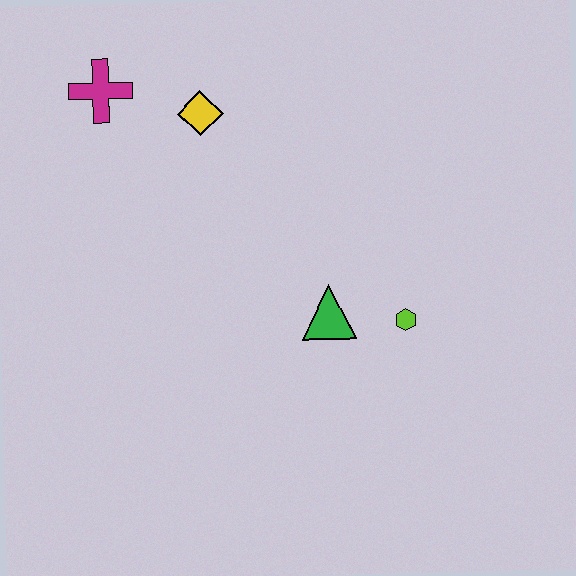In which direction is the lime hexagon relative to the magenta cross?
The lime hexagon is to the right of the magenta cross.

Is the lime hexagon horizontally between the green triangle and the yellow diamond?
No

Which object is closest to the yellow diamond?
The magenta cross is closest to the yellow diamond.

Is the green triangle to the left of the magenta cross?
No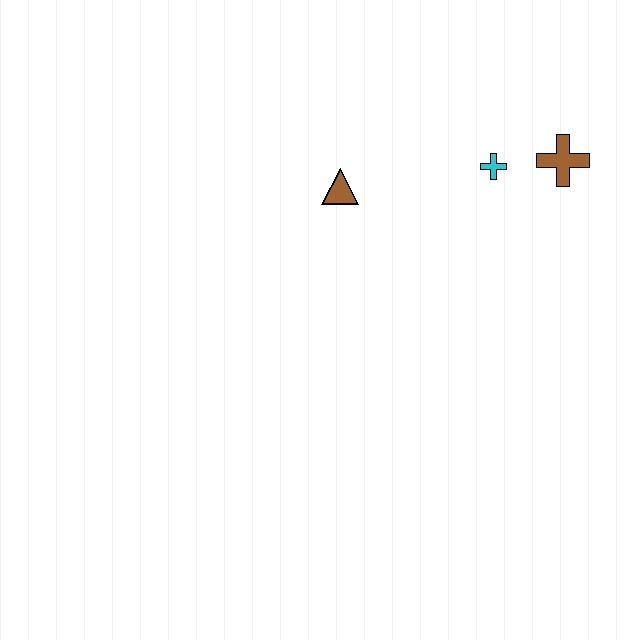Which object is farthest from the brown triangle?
The brown cross is farthest from the brown triangle.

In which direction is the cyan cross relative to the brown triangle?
The cyan cross is to the right of the brown triangle.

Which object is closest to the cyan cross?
The brown cross is closest to the cyan cross.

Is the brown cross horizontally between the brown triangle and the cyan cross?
No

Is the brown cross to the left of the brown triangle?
No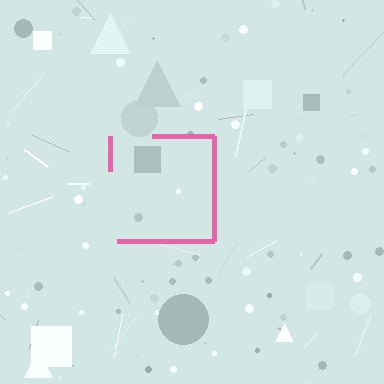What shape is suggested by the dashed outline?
The dashed outline suggests a square.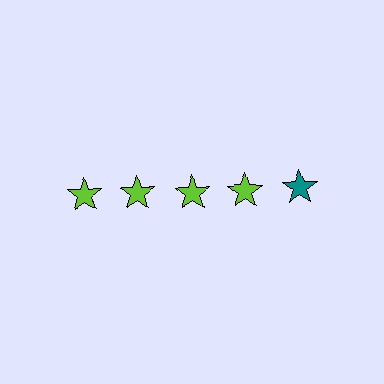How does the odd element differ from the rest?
It has a different color: teal instead of lime.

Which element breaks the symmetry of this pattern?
The teal star in the top row, rightmost column breaks the symmetry. All other shapes are lime stars.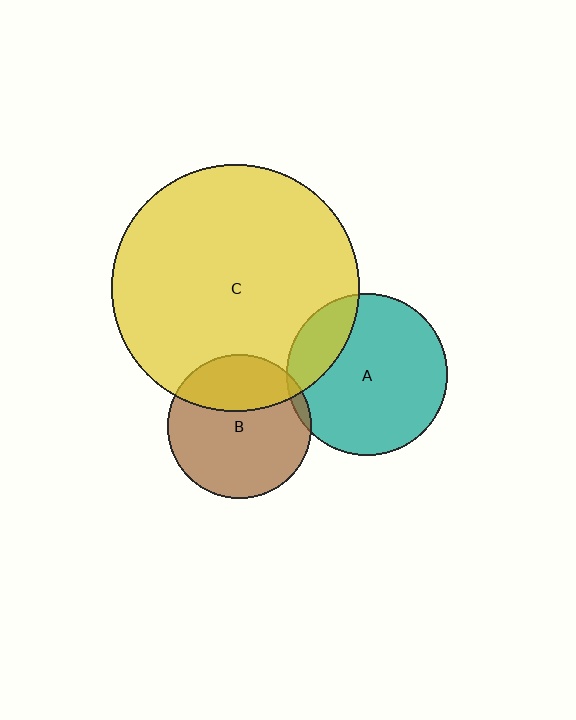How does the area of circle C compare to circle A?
Approximately 2.3 times.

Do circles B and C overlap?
Yes.